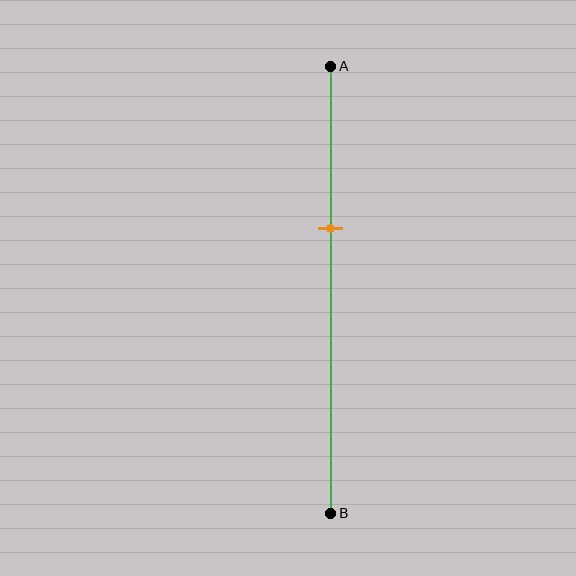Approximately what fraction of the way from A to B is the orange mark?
The orange mark is approximately 35% of the way from A to B.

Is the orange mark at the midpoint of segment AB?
No, the mark is at about 35% from A, not at the 50% midpoint.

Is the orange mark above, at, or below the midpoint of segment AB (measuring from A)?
The orange mark is above the midpoint of segment AB.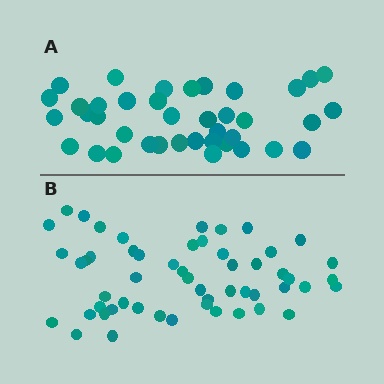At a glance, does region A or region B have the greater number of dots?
Region B (the bottom region) has more dots.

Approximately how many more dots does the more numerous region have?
Region B has approximately 15 more dots than region A.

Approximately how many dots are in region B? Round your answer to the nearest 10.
About 50 dots. (The exact count is 54, which rounds to 50.)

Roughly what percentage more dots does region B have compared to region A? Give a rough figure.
About 40% more.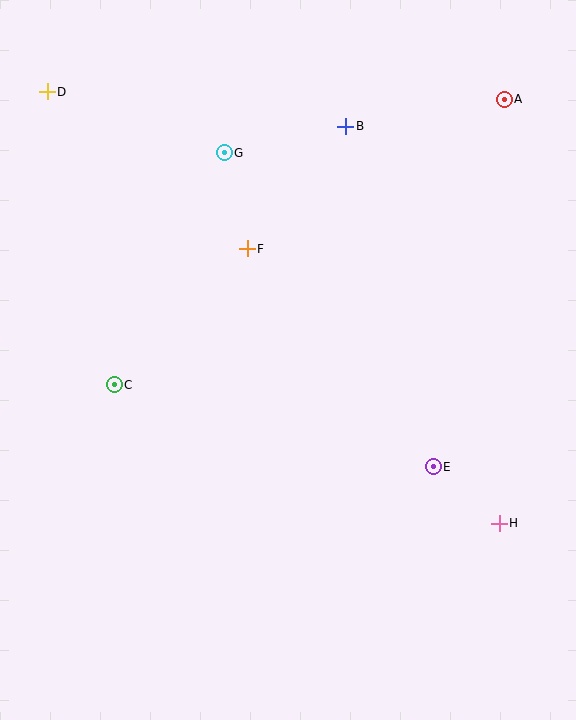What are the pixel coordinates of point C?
Point C is at (114, 385).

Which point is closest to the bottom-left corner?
Point C is closest to the bottom-left corner.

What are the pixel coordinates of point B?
Point B is at (346, 126).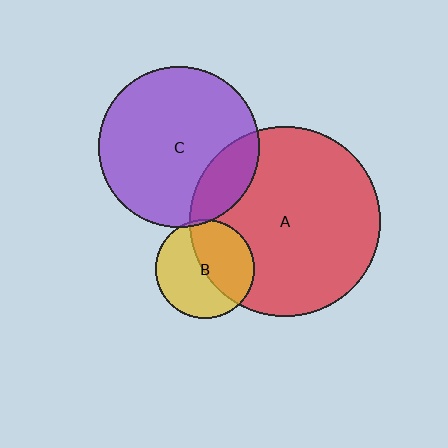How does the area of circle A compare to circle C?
Approximately 1.4 times.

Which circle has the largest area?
Circle A (red).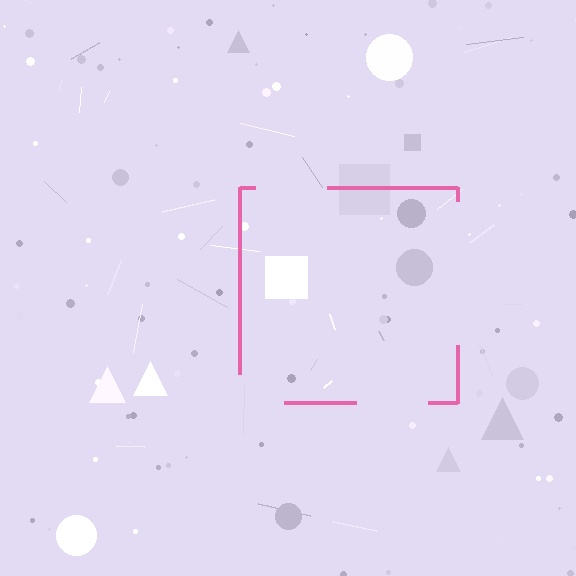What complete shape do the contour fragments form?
The contour fragments form a square.